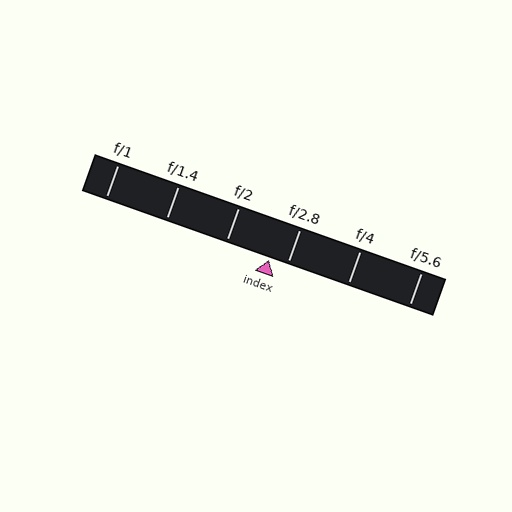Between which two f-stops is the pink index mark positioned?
The index mark is between f/2 and f/2.8.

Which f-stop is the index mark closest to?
The index mark is closest to f/2.8.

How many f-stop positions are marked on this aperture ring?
There are 6 f-stop positions marked.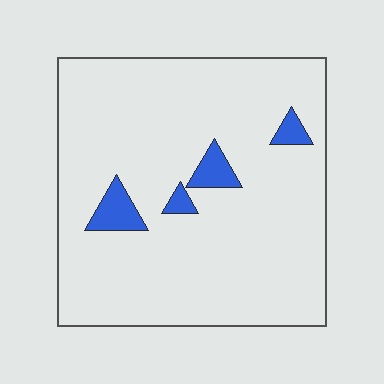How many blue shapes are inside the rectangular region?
4.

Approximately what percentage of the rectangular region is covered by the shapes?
Approximately 5%.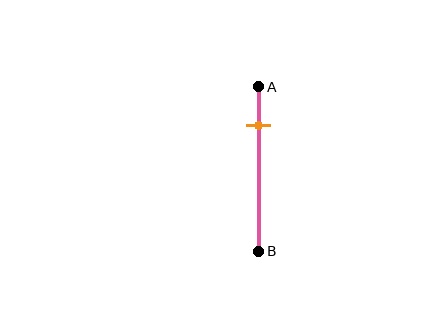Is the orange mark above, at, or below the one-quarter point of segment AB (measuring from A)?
The orange mark is approximately at the one-quarter point of segment AB.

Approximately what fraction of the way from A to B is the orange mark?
The orange mark is approximately 25% of the way from A to B.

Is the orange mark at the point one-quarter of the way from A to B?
Yes, the mark is approximately at the one-quarter point.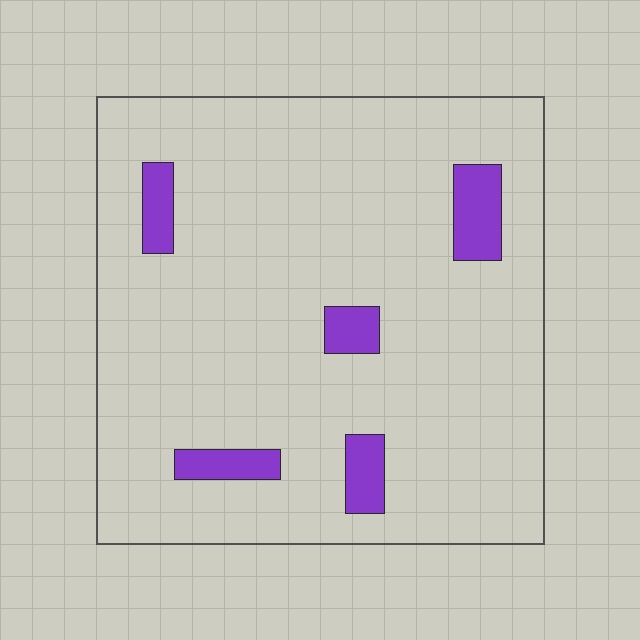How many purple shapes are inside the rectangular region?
5.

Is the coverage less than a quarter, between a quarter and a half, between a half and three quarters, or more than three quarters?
Less than a quarter.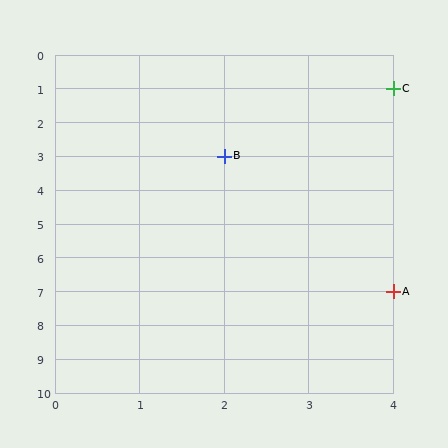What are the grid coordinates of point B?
Point B is at grid coordinates (2, 3).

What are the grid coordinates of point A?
Point A is at grid coordinates (4, 7).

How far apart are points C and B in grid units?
Points C and B are 2 columns and 2 rows apart (about 2.8 grid units diagonally).